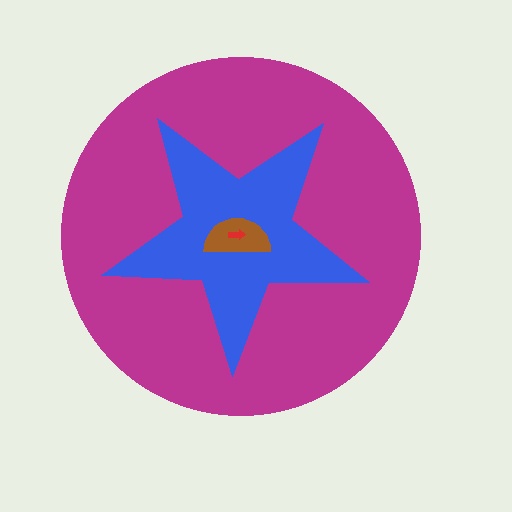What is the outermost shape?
The magenta circle.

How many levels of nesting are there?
4.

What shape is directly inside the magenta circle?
The blue star.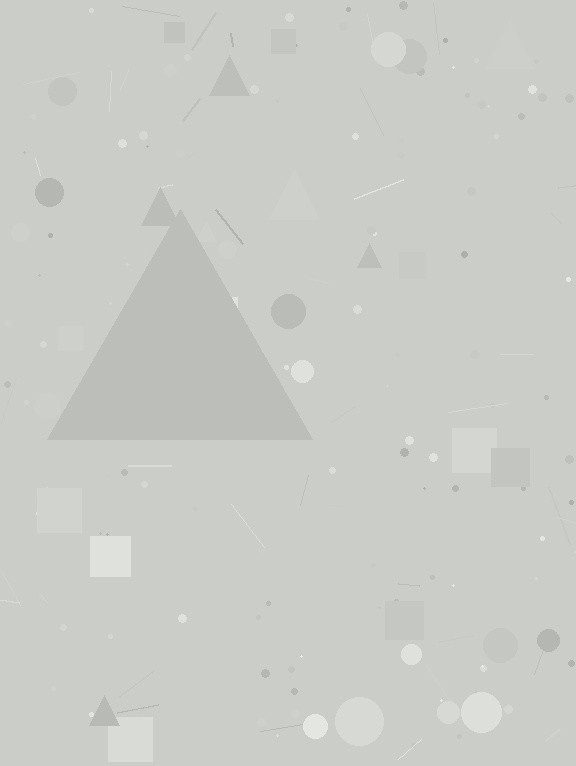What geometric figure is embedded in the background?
A triangle is embedded in the background.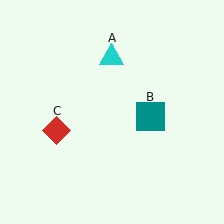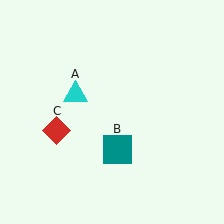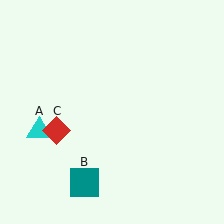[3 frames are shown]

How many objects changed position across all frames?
2 objects changed position: cyan triangle (object A), teal square (object B).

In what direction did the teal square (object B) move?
The teal square (object B) moved down and to the left.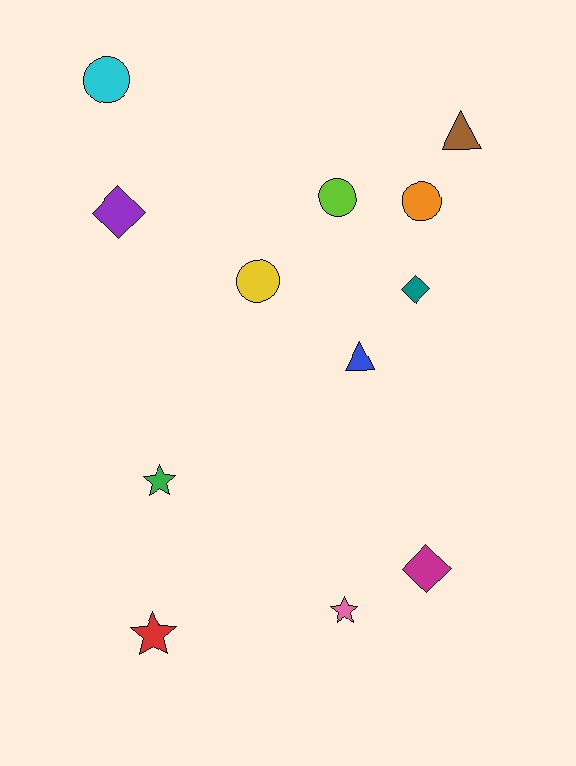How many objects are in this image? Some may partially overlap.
There are 12 objects.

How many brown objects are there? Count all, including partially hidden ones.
There is 1 brown object.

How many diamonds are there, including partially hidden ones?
There are 3 diamonds.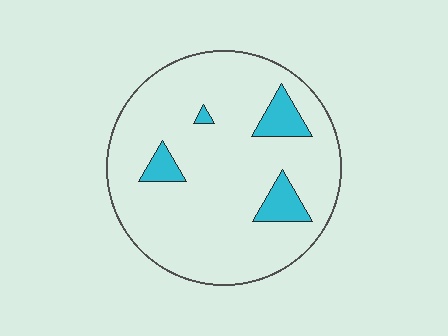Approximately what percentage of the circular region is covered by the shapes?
Approximately 10%.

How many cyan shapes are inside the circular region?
4.